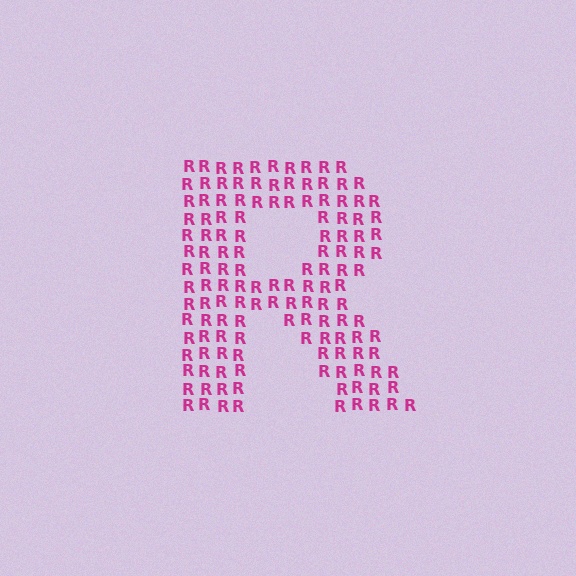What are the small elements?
The small elements are letter R's.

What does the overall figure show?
The overall figure shows the letter R.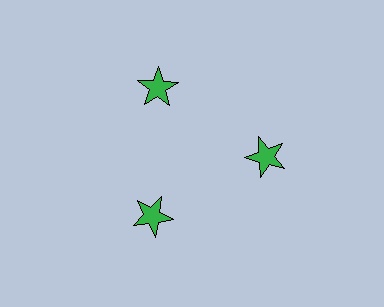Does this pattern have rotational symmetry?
Yes, this pattern has 3-fold rotational symmetry. It looks the same after rotating 120 degrees around the center.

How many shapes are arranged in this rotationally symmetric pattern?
There are 3 shapes, arranged in 3 groups of 1.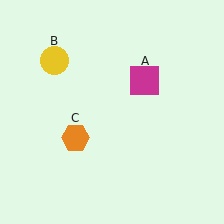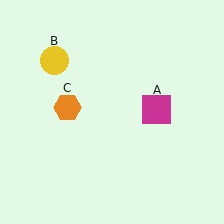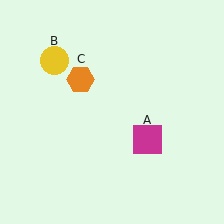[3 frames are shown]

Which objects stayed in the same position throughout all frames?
Yellow circle (object B) remained stationary.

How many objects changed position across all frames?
2 objects changed position: magenta square (object A), orange hexagon (object C).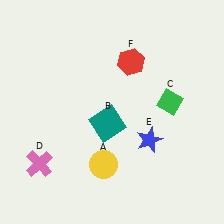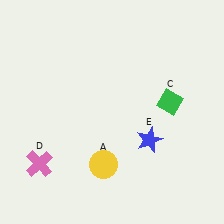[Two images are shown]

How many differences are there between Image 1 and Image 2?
There are 2 differences between the two images.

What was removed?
The red hexagon (F), the teal square (B) were removed in Image 2.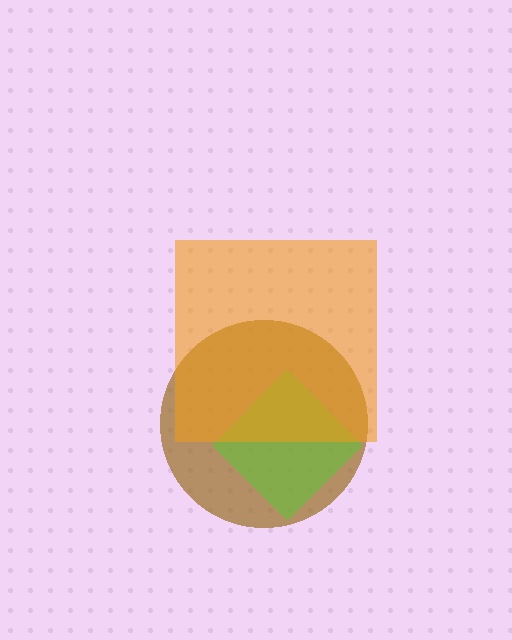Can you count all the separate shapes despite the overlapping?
Yes, there are 3 separate shapes.